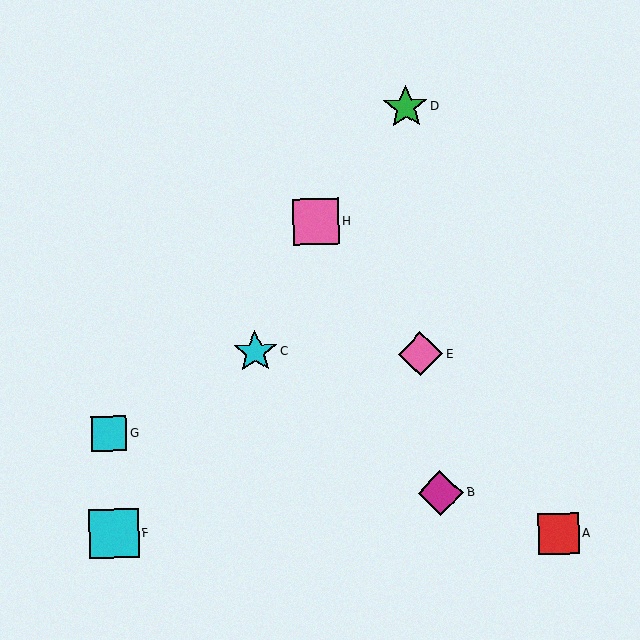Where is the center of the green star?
The center of the green star is at (406, 107).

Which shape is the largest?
The cyan square (labeled F) is the largest.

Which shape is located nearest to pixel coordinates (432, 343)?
The pink diamond (labeled E) at (421, 354) is nearest to that location.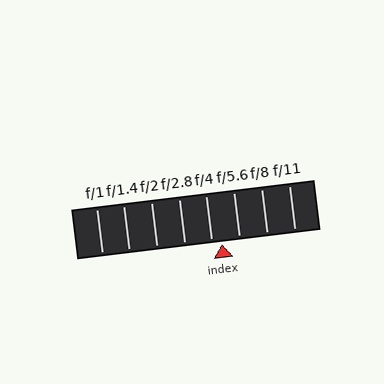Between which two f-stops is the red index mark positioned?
The index mark is between f/4 and f/5.6.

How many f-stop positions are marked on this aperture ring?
There are 8 f-stop positions marked.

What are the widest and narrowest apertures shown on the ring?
The widest aperture shown is f/1 and the narrowest is f/11.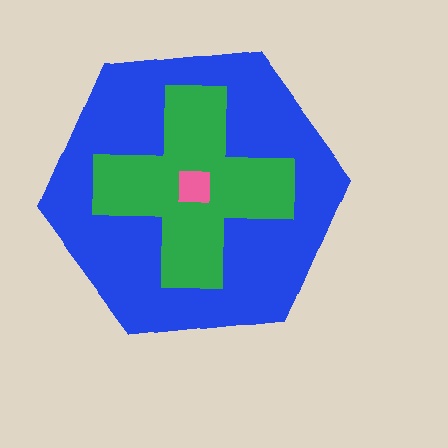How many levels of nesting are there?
3.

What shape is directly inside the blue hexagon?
The green cross.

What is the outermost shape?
The blue hexagon.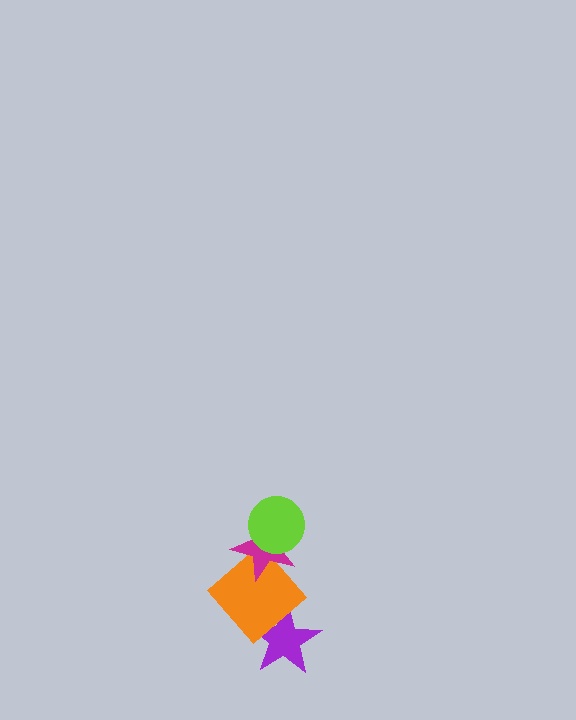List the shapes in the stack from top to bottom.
From top to bottom: the lime circle, the magenta star, the orange diamond, the purple star.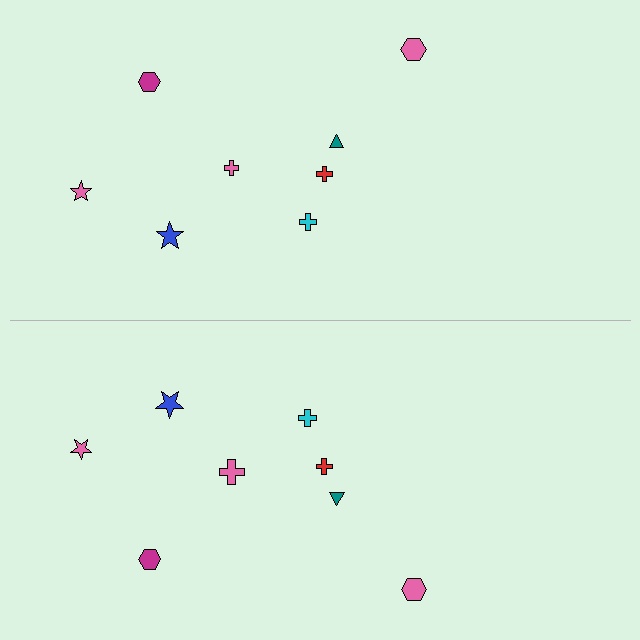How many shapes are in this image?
There are 16 shapes in this image.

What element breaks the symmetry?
The pink cross on the bottom side has a different size than its mirror counterpart.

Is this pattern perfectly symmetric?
No, the pattern is not perfectly symmetric. The pink cross on the bottom side has a different size than its mirror counterpart.